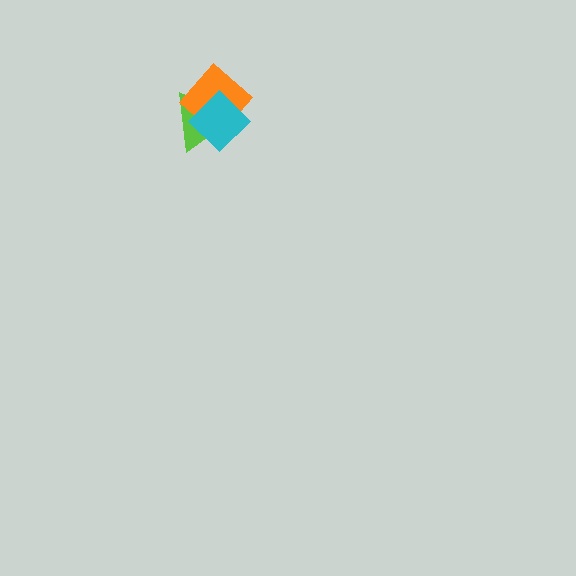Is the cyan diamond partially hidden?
No, no other shape covers it.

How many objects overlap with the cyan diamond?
2 objects overlap with the cyan diamond.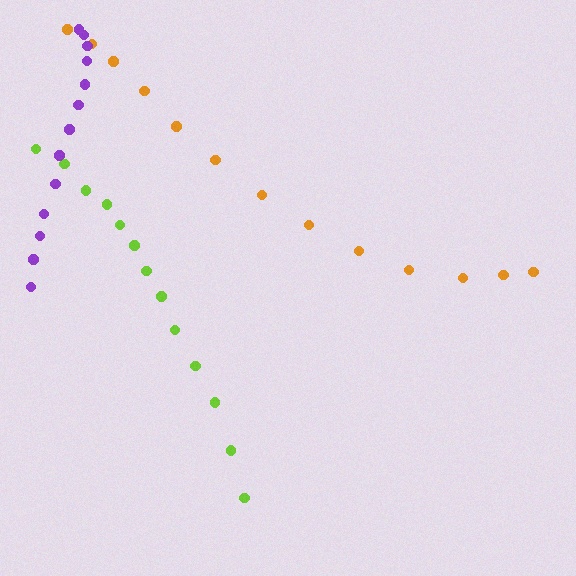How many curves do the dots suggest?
There are 3 distinct paths.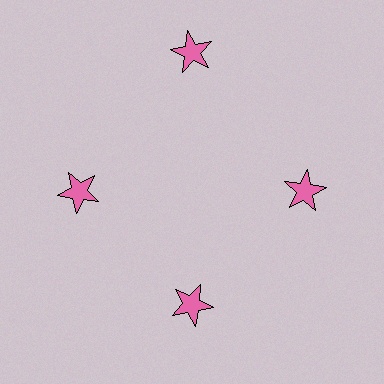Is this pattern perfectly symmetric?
No. The 4 pink stars are arranged in a ring, but one element near the 12 o'clock position is pushed outward from the center, breaking the 4-fold rotational symmetry.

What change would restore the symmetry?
The symmetry would be restored by moving it inward, back onto the ring so that all 4 stars sit at equal angles and equal distance from the center.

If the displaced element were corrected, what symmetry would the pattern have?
It would have 4-fold rotational symmetry — the pattern would map onto itself every 90 degrees.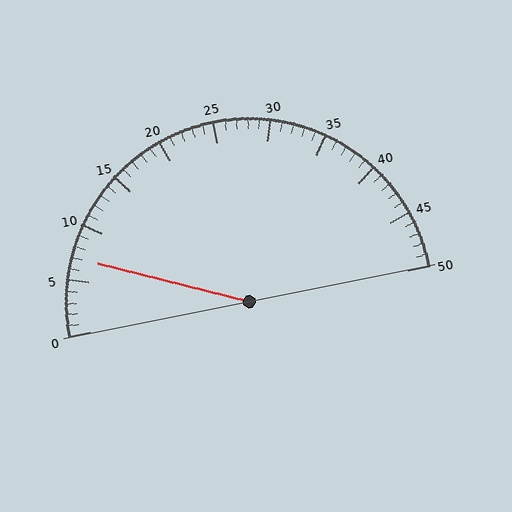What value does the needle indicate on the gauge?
The needle indicates approximately 7.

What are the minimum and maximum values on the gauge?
The gauge ranges from 0 to 50.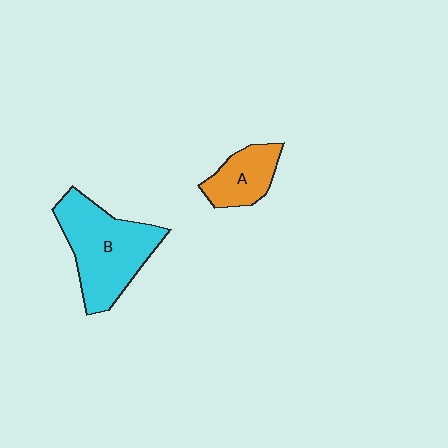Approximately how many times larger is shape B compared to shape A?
Approximately 2.1 times.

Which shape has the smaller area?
Shape A (orange).